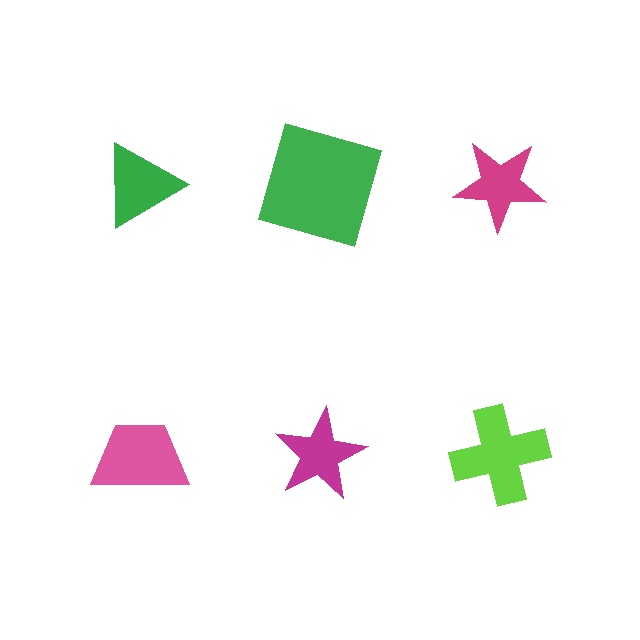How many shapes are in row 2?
3 shapes.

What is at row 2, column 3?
A lime cross.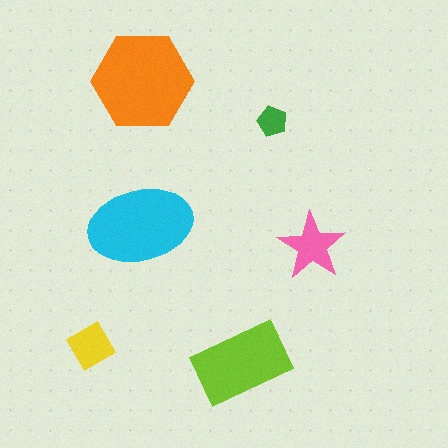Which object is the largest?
The orange hexagon.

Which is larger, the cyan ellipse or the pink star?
The cyan ellipse.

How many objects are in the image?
There are 6 objects in the image.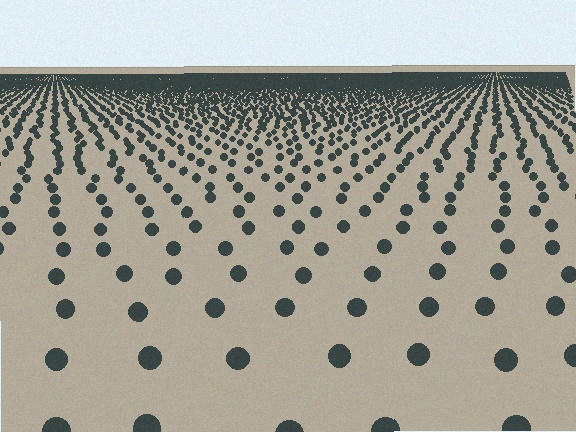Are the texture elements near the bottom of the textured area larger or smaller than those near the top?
Larger. Near the bottom, elements are closer to the viewer and appear at a bigger on-screen size.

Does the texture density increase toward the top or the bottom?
Density increases toward the top.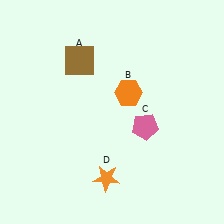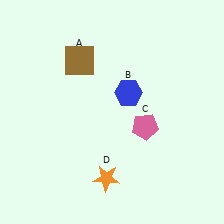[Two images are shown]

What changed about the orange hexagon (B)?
In Image 1, B is orange. In Image 2, it changed to blue.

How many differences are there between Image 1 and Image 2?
There is 1 difference between the two images.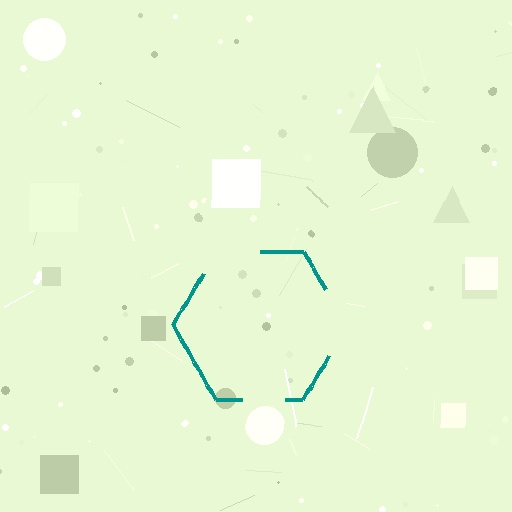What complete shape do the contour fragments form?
The contour fragments form a hexagon.